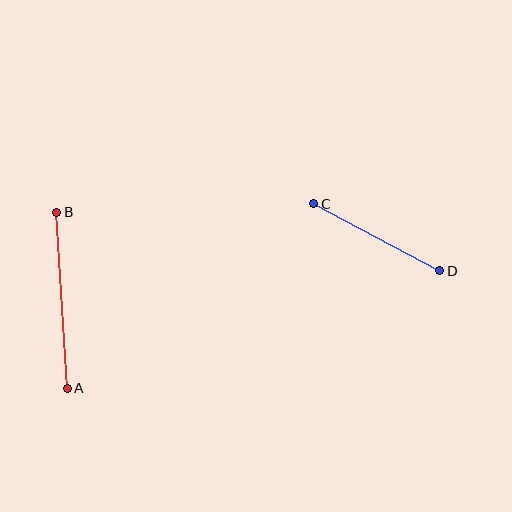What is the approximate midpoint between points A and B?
The midpoint is at approximately (62, 300) pixels.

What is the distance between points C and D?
The distance is approximately 142 pixels.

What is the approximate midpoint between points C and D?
The midpoint is at approximately (377, 237) pixels.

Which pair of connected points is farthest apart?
Points A and B are farthest apart.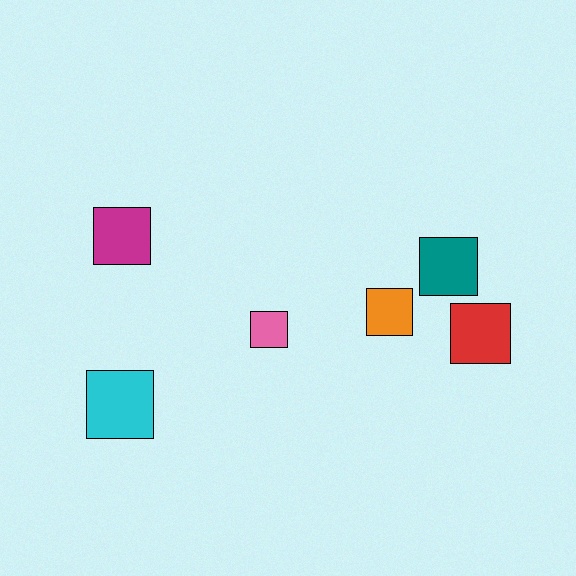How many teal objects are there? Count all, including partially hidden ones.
There is 1 teal object.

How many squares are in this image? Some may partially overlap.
There are 6 squares.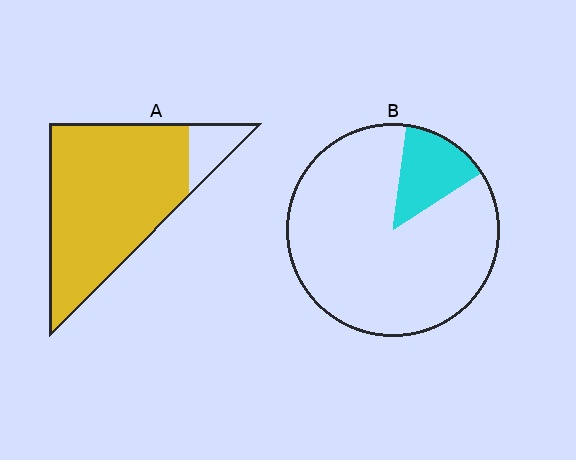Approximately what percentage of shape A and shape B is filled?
A is approximately 90% and B is approximately 15%.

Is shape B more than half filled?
No.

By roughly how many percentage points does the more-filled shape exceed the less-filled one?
By roughly 75 percentage points (A over B).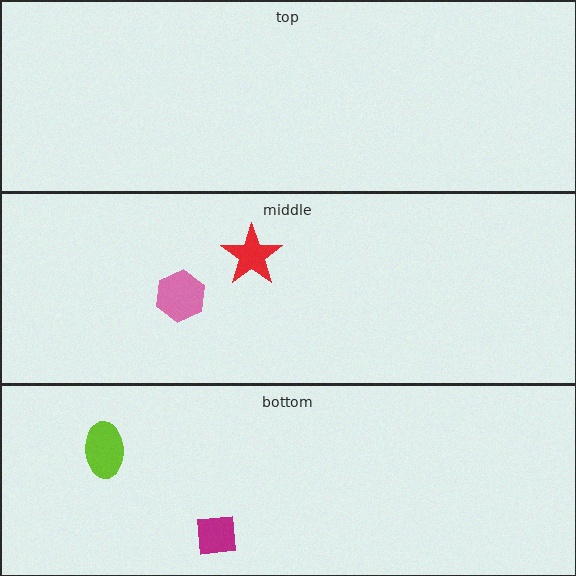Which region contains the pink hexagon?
The middle region.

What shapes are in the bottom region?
The lime ellipse, the magenta square.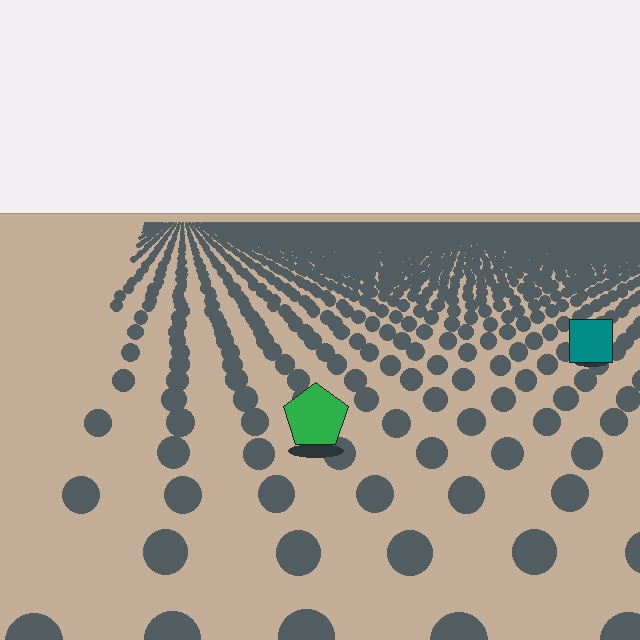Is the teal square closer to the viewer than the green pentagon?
No. The green pentagon is closer — you can tell from the texture gradient: the ground texture is coarser near it.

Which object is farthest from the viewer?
The teal square is farthest from the viewer. It appears smaller and the ground texture around it is denser.